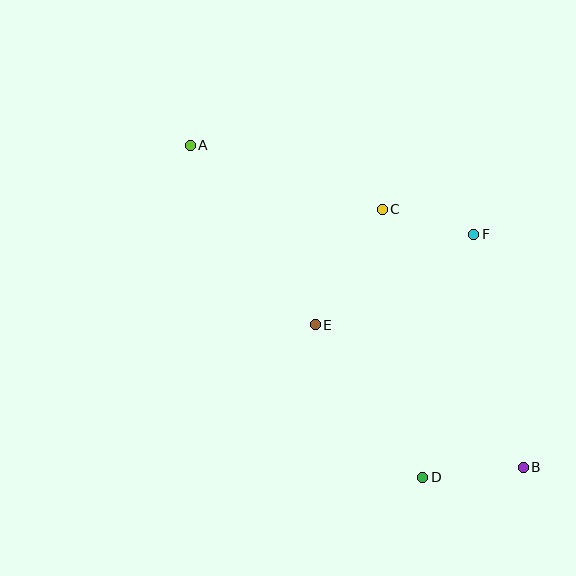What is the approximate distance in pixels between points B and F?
The distance between B and F is approximately 238 pixels.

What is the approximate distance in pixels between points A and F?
The distance between A and F is approximately 298 pixels.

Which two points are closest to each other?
Points C and F are closest to each other.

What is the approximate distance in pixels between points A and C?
The distance between A and C is approximately 202 pixels.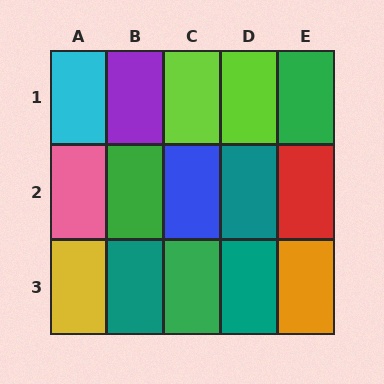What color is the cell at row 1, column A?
Cyan.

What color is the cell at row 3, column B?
Teal.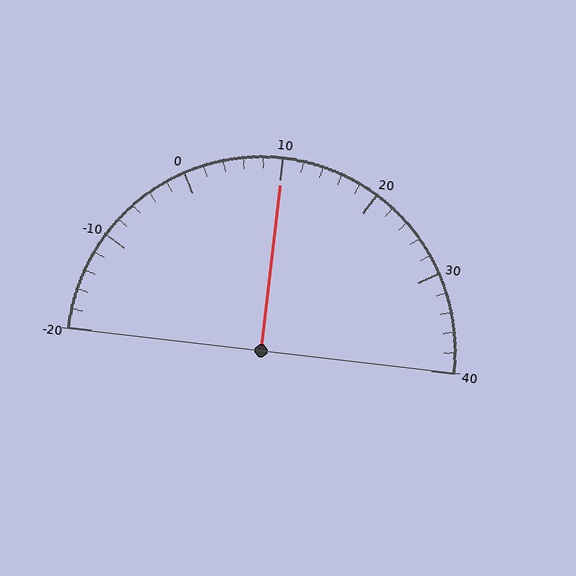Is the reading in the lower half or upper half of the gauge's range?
The reading is in the upper half of the range (-20 to 40).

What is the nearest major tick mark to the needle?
The nearest major tick mark is 10.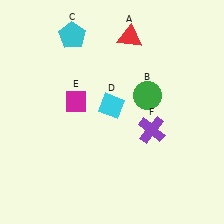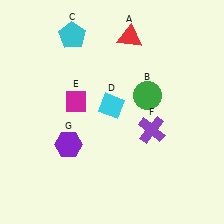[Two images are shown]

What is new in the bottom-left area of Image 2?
A purple hexagon (G) was added in the bottom-left area of Image 2.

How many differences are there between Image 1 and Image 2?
There is 1 difference between the two images.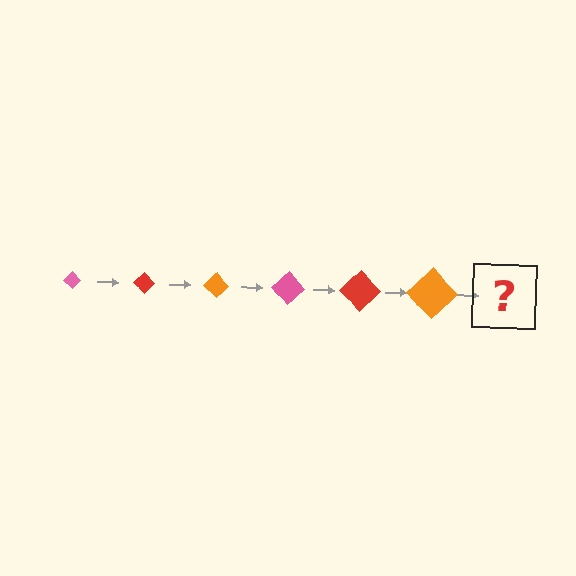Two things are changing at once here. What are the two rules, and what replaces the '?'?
The two rules are that the diamond grows larger each step and the color cycles through pink, red, and orange. The '?' should be a pink diamond, larger than the previous one.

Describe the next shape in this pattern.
It should be a pink diamond, larger than the previous one.